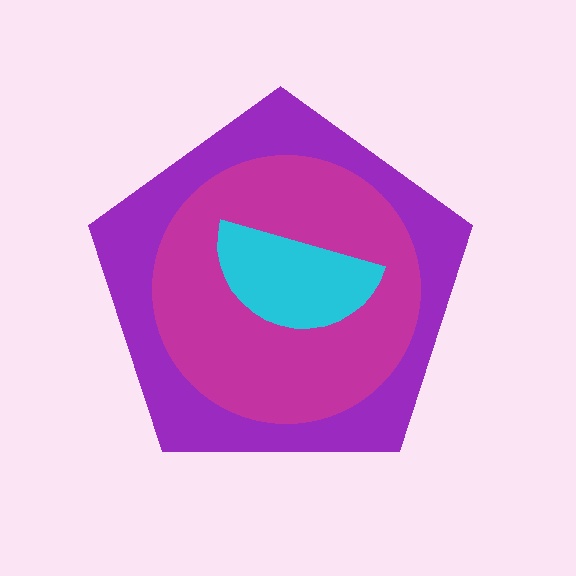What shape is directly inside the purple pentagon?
The magenta circle.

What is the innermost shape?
The cyan semicircle.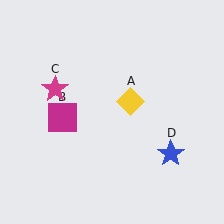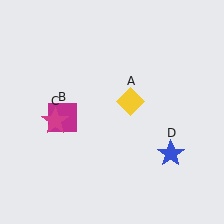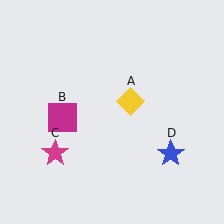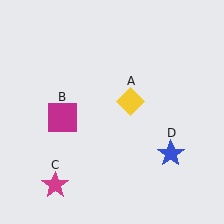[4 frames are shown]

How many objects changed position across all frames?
1 object changed position: magenta star (object C).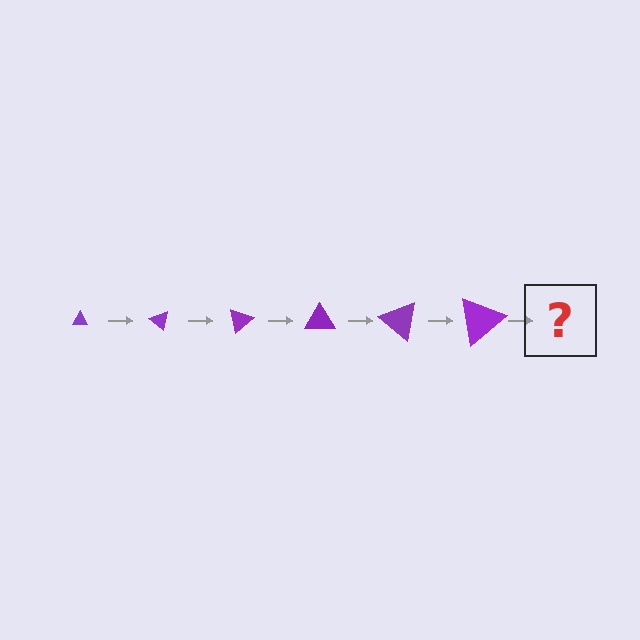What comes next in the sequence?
The next element should be a triangle, larger than the previous one and rotated 240 degrees from the start.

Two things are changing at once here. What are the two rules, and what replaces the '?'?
The two rules are that the triangle grows larger each step and it rotates 40 degrees each step. The '?' should be a triangle, larger than the previous one and rotated 240 degrees from the start.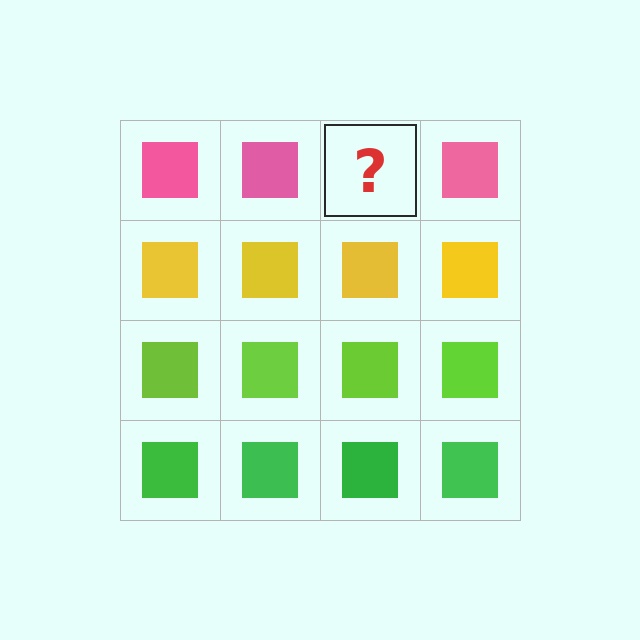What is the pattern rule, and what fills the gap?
The rule is that each row has a consistent color. The gap should be filled with a pink square.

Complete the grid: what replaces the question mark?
The question mark should be replaced with a pink square.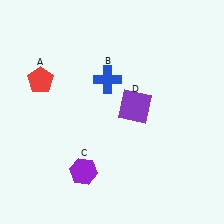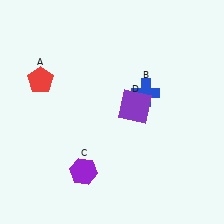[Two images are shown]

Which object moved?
The blue cross (B) moved right.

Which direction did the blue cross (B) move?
The blue cross (B) moved right.